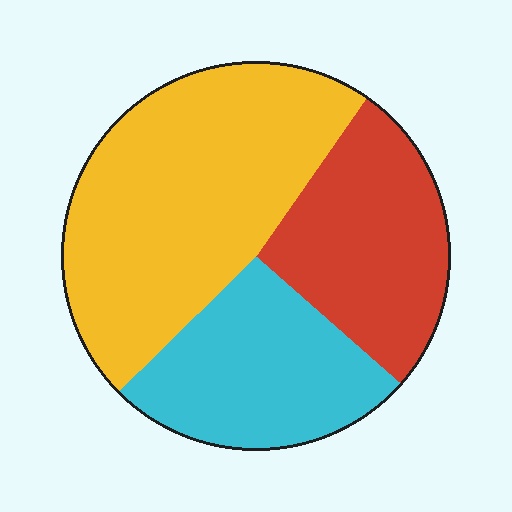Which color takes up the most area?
Yellow, at roughly 45%.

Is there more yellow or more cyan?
Yellow.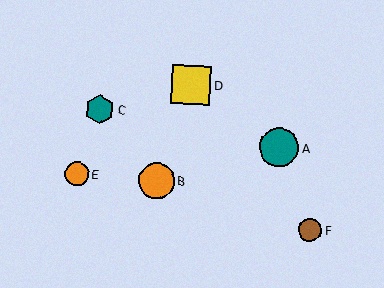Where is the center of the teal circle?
The center of the teal circle is at (279, 147).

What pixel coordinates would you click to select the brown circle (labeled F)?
Click at (310, 230) to select the brown circle F.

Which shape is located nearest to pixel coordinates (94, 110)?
The teal hexagon (labeled C) at (100, 109) is nearest to that location.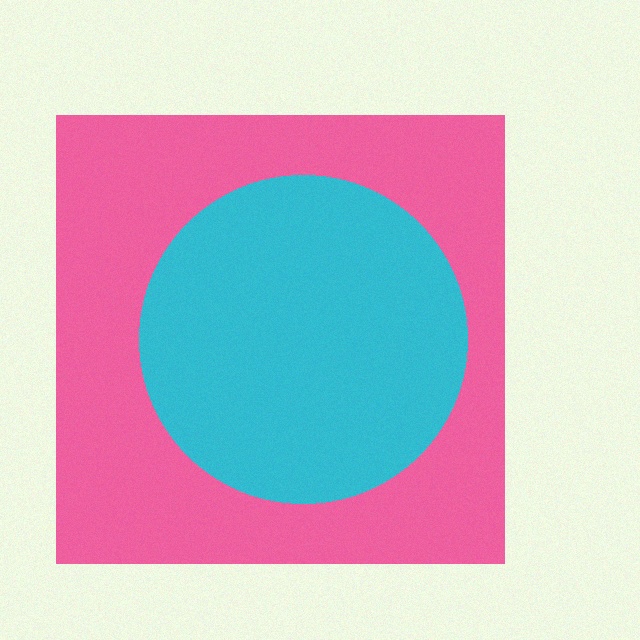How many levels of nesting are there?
2.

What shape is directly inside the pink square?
The cyan circle.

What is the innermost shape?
The cyan circle.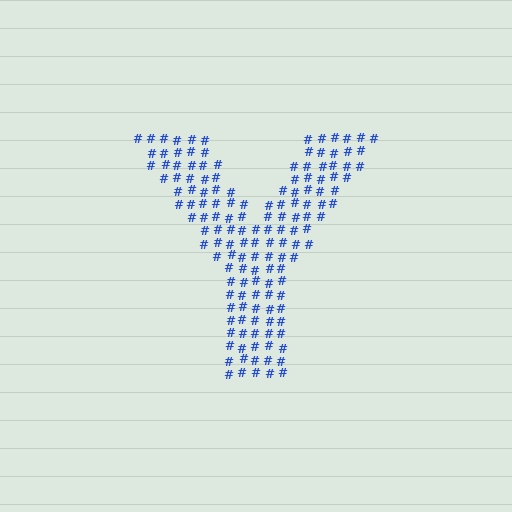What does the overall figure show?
The overall figure shows the letter Y.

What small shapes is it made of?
It is made of small hash symbols.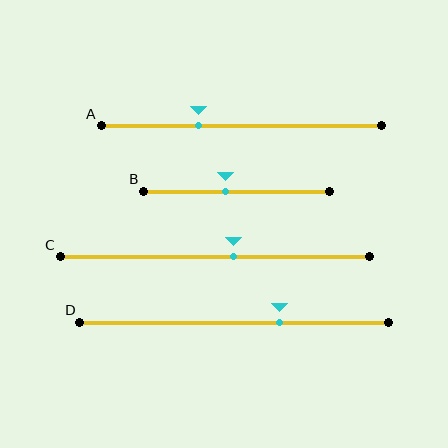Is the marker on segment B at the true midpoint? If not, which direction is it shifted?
No, the marker on segment B is shifted to the left by about 6% of the segment length.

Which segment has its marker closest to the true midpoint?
Segment B has its marker closest to the true midpoint.